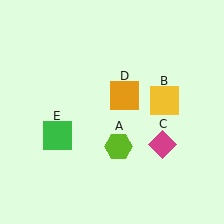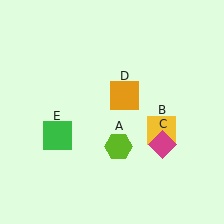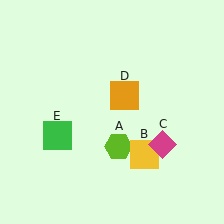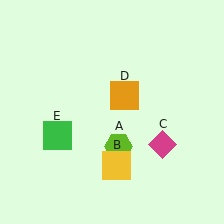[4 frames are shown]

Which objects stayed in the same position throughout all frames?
Lime hexagon (object A) and magenta diamond (object C) and orange square (object D) and green square (object E) remained stationary.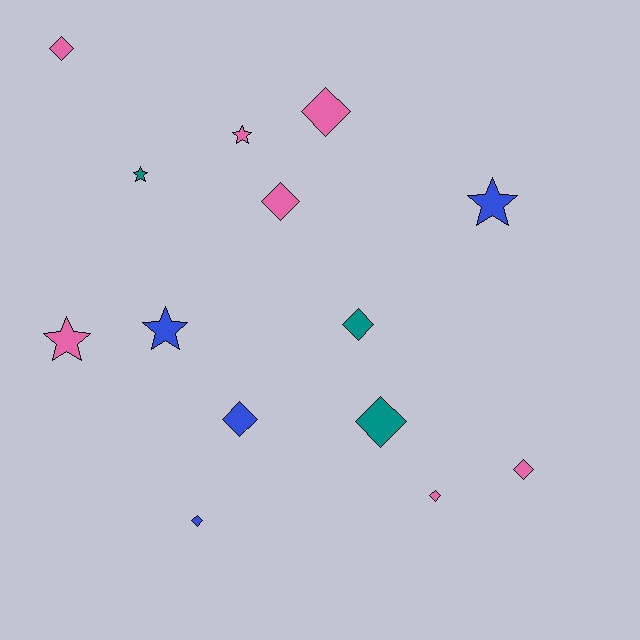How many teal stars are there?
There is 1 teal star.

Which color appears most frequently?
Pink, with 7 objects.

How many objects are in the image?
There are 14 objects.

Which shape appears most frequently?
Diamond, with 9 objects.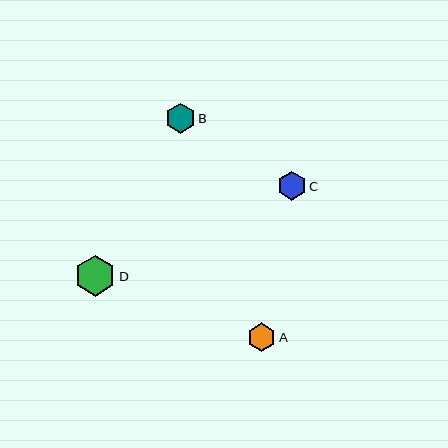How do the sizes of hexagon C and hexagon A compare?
Hexagon C and hexagon A are approximately the same size.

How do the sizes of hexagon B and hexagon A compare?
Hexagon B and hexagon A are approximately the same size.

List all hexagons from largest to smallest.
From largest to smallest: D, B, C, A.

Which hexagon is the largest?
Hexagon D is the largest with a size of approximately 41 pixels.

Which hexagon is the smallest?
Hexagon A is the smallest with a size of approximately 28 pixels.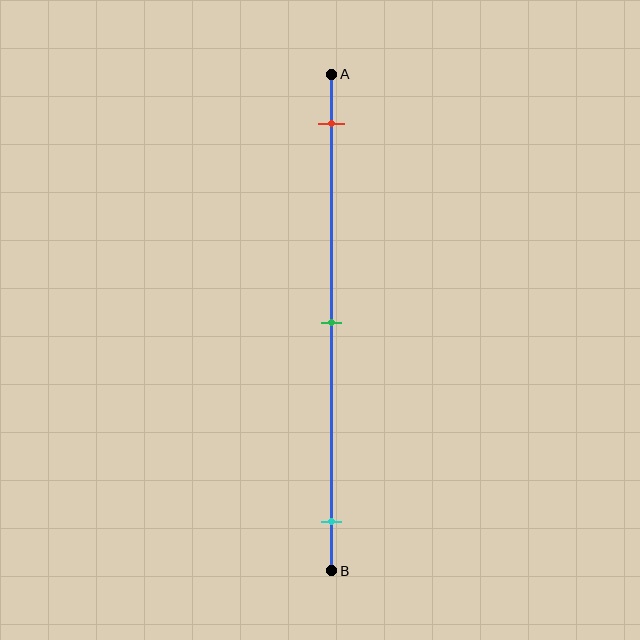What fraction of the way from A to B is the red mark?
The red mark is approximately 10% (0.1) of the way from A to B.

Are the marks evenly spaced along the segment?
Yes, the marks are approximately evenly spaced.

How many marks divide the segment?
There are 3 marks dividing the segment.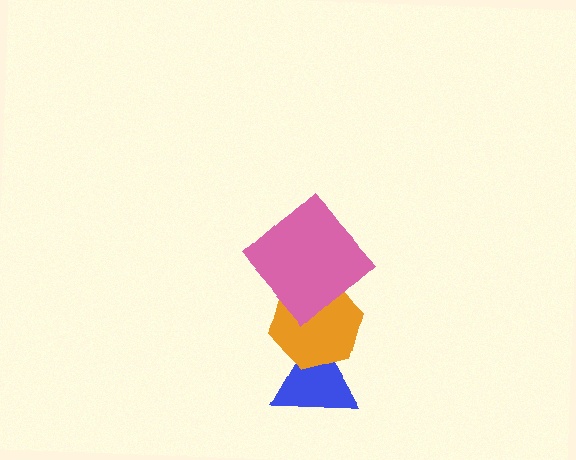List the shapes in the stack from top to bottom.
From top to bottom: the pink diamond, the orange hexagon, the blue triangle.